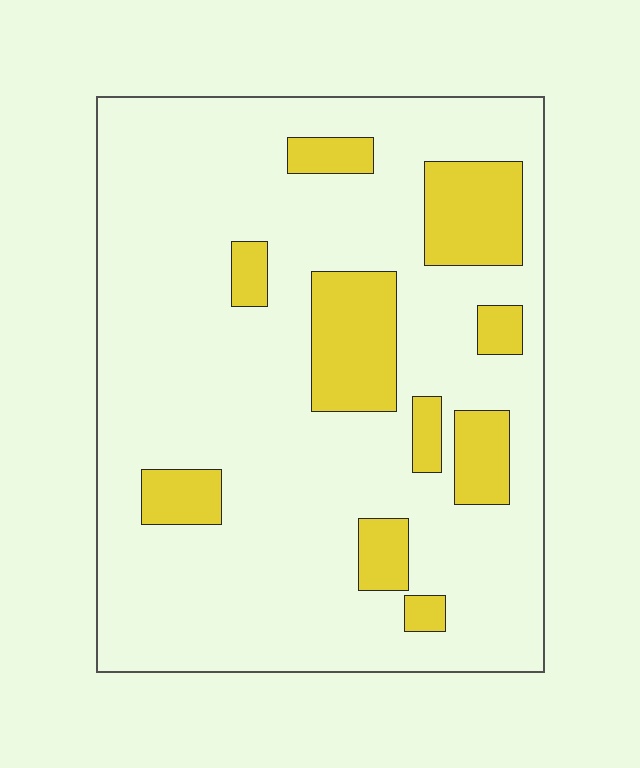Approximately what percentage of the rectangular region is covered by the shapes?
Approximately 20%.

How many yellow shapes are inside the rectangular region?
10.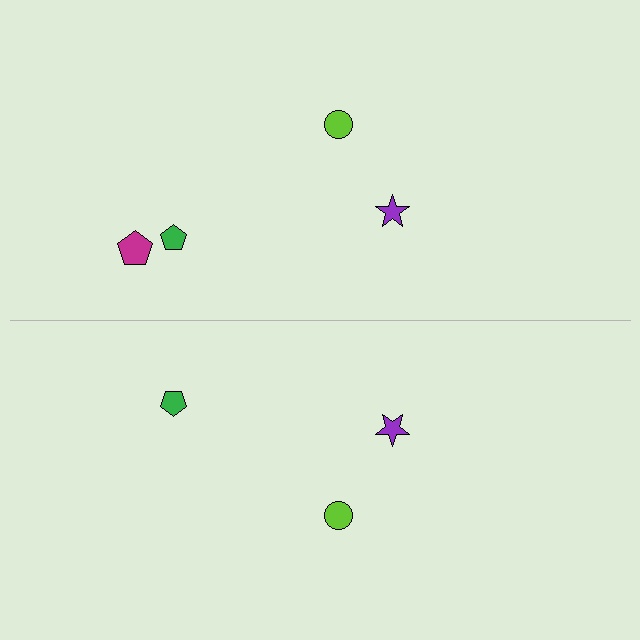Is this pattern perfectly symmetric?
No, the pattern is not perfectly symmetric. A magenta pentagon is missing from the bottom side.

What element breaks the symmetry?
A magenta pentagon is missing from the bottom side.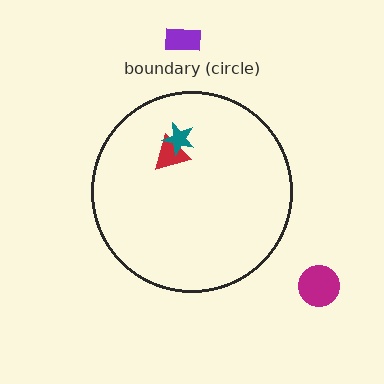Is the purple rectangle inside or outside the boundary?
Outside.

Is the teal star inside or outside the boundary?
Inside.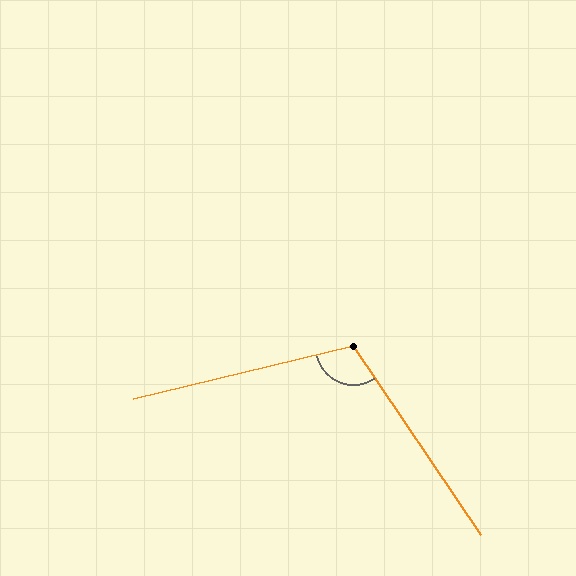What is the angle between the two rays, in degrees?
Approximately 111 degrees.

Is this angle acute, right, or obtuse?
It is obtuse.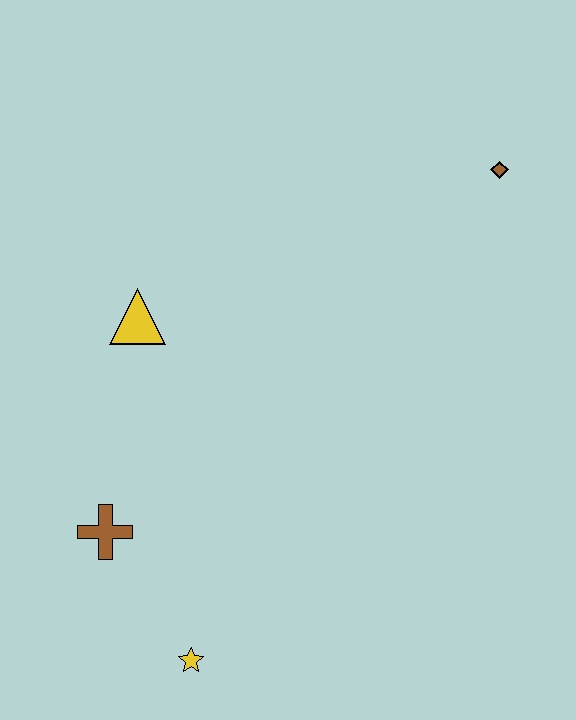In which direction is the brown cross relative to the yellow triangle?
The brown cross is below the yellow triangle.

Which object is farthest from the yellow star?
The brown diamond is farthest from the yellow star.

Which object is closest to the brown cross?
The yellow star is closest to the brown cross.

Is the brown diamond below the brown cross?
No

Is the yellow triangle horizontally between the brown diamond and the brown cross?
Yes